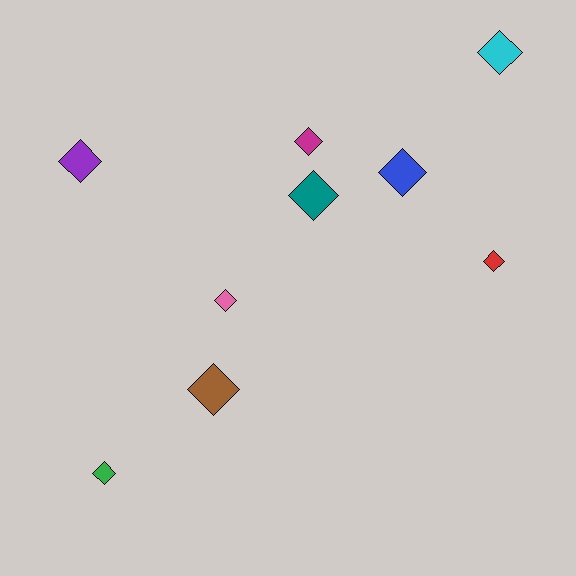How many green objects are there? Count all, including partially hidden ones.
There is 1 green object.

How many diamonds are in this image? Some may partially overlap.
There are 9 diamonds.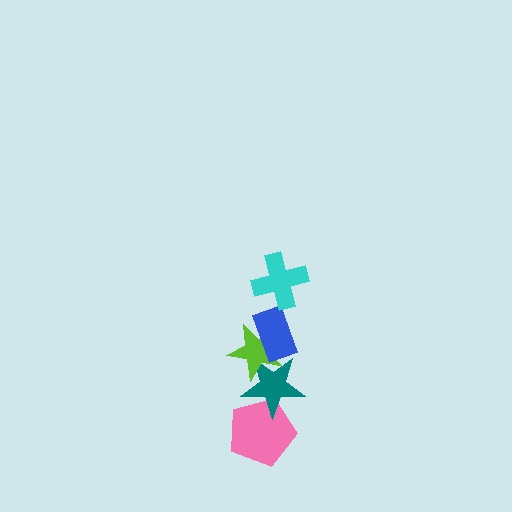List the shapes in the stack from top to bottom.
From top to bottom: the cyan cross, the blue rectangle, the lime star, the teal star, the pink pentagon.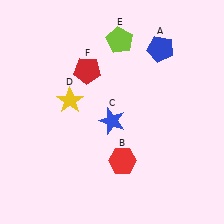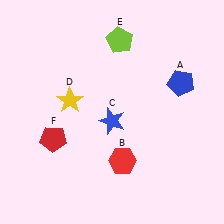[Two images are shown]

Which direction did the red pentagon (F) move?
The red pentagon (F) moved down.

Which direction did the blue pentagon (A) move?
The blue pentagon (A) moved down.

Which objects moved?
The objects that moved are: the blue pentagon (A), the red pentagon (F).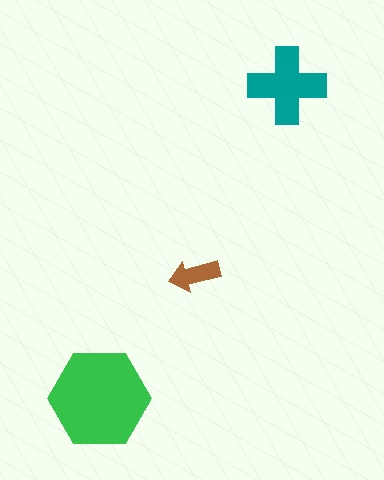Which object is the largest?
The green hexagon.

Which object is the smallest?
The brown arrow.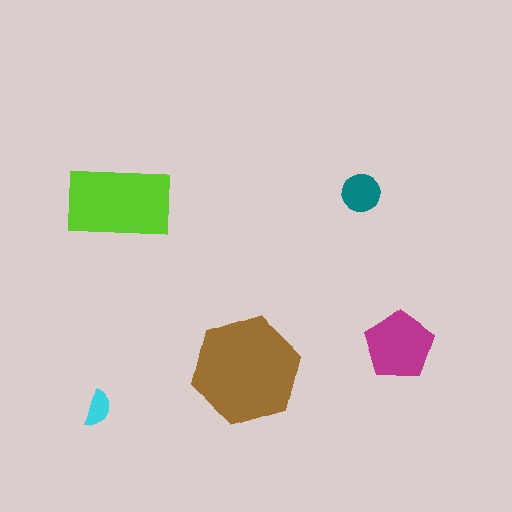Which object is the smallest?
The cyan semicircle.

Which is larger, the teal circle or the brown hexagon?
The brown hexagon.